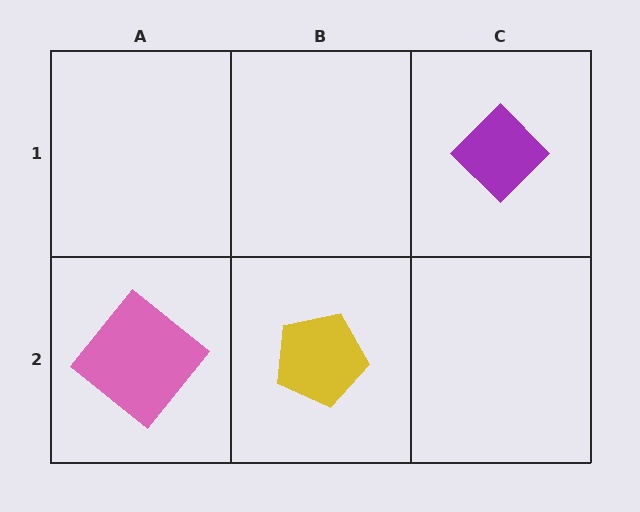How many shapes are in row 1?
1 shape.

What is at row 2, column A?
A pink diamond.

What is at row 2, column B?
A yellow pentagon.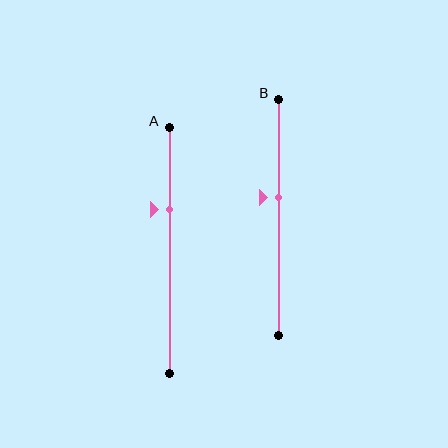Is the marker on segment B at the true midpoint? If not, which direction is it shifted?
No, the marker on segment B is shifted upward by about 8% of the segment length.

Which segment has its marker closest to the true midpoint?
Segment B has its marker closest to the true midpoint.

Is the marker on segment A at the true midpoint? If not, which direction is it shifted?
No, the marker on segment A is shifted upward by about 17% of the segment length.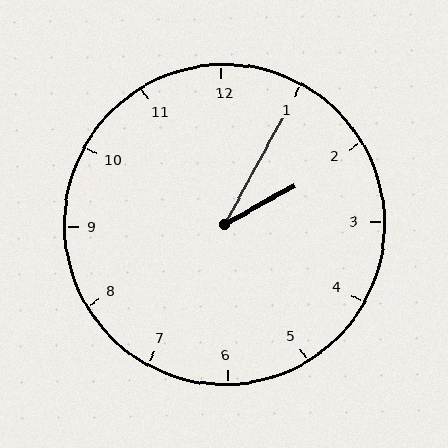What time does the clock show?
2:05.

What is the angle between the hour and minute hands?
Approximately 32 degrees.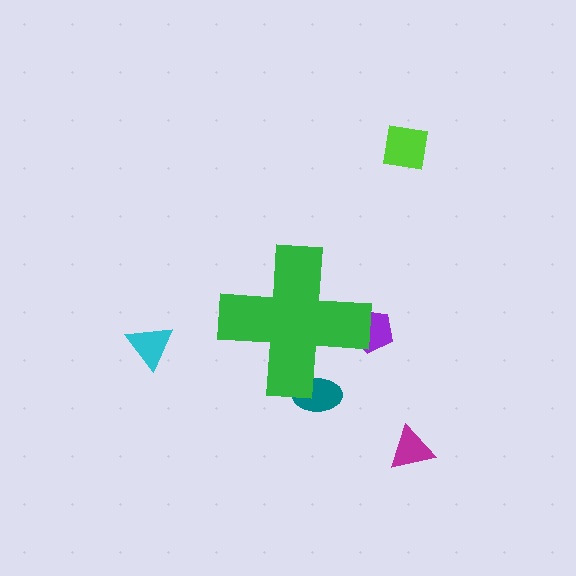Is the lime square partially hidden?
No, the lime square is fully visible.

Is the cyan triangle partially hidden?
No, the cyan triangle is fully visible.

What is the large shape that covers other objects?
A green cross.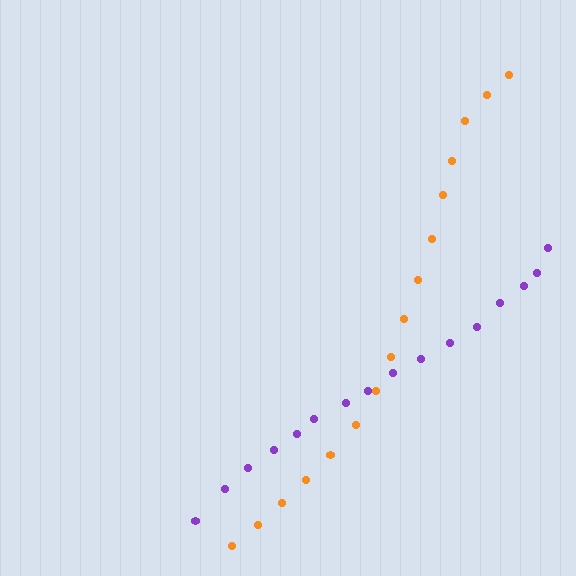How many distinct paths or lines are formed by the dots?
There are 2 distinct paths.